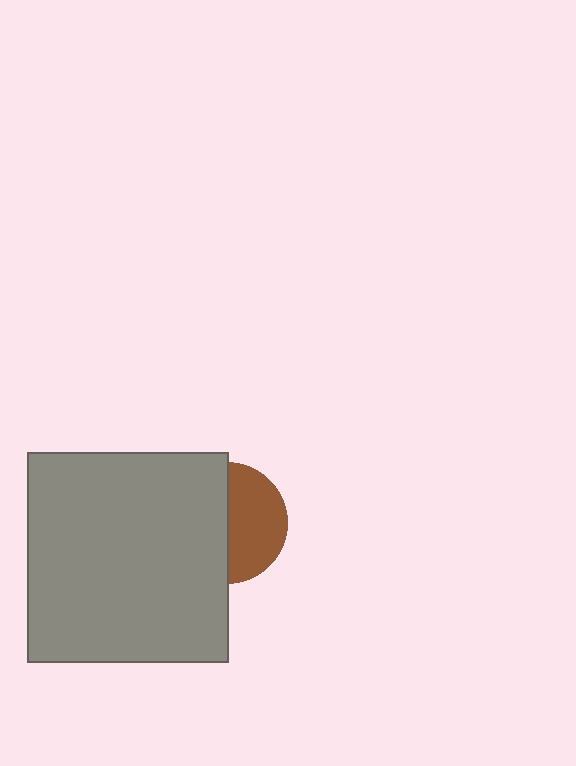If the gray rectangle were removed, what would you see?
You would see the complete brown circle.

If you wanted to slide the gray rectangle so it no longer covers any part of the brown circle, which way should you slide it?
Slide it left — that is the most direct way to separate the two shapes.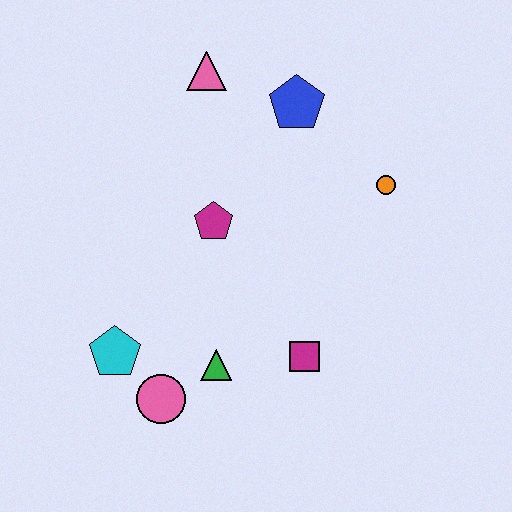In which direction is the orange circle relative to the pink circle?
The orange circle is to the right of the pink circle.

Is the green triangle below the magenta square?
Yes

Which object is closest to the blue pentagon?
The pink triangle is closest to the blue pentagon.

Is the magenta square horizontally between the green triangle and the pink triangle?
No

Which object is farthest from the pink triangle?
The pink circle is farthest from the pink triangle.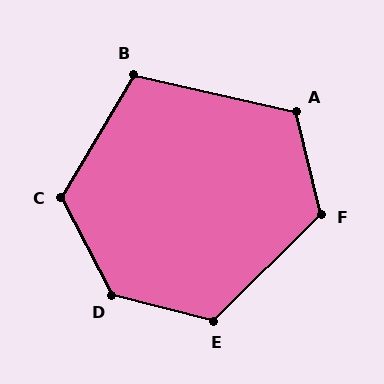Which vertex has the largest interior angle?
D, at approximately 132 degrees.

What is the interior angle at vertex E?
Approximately 121 degrees (obtuse).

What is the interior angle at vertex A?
Approximately 117 degrees (obtuse).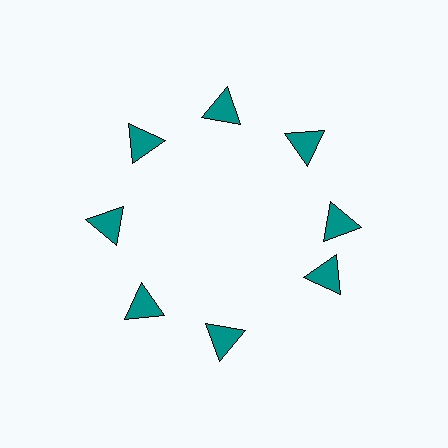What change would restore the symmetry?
The symmetry would be restored by rotating it back into even spacing with its neighbors so that all 8 triangles sit at equal angles and equal distance from the center.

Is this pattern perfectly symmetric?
No. The 8 teal triangles are arranged in a ring, but one element near the 4 o'clock position is rotated out of alignment along the ring, breaking the 8-fold rotational symmetry.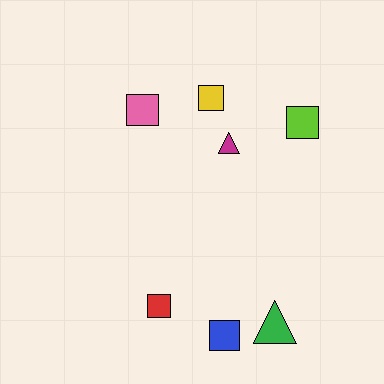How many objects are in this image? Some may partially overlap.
There are 7 objects.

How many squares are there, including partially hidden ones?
There are 5 squares.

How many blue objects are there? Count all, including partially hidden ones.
There is 1 blue object.